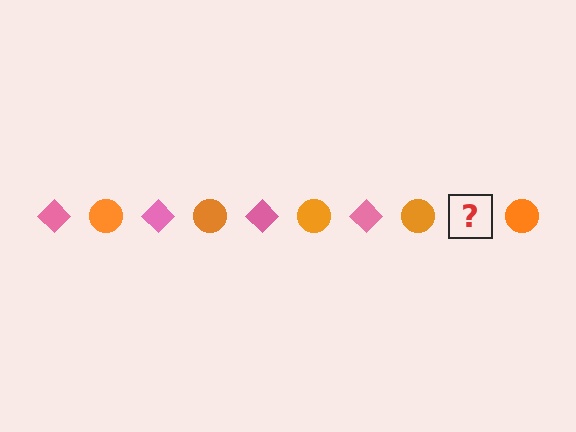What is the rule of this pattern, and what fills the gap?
The rule is that the pattern alternates between pink diamond and orange circle. The gap should be filled with a pink diamond.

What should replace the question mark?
The question mark should be replaced with a pink diamond.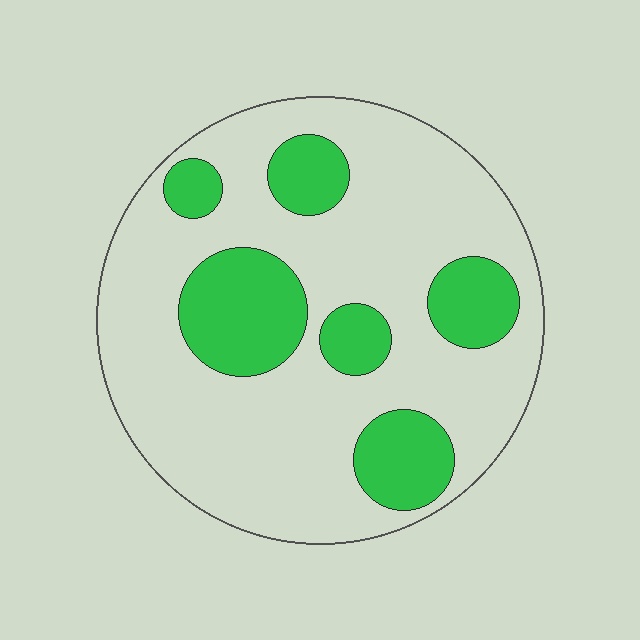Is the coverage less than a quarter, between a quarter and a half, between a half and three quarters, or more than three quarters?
Between a quarter and a half.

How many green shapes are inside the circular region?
6.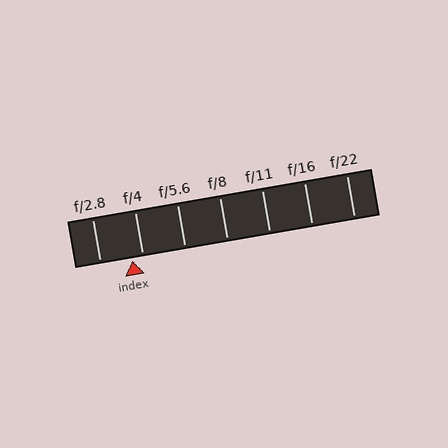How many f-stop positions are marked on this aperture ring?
There are 7 f-stop positions marked.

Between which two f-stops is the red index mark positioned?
The index mark is between f/2.8 and f/4.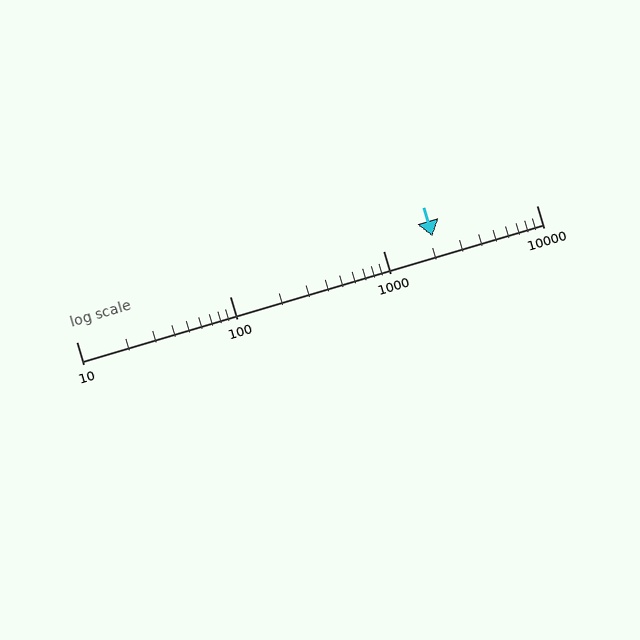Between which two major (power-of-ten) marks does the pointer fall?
The pointer is between 1000 and 10000.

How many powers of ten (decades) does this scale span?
The scale spans 3 decades, from 10 to 10000.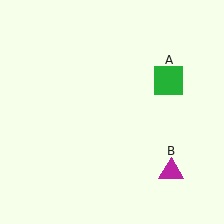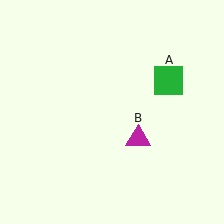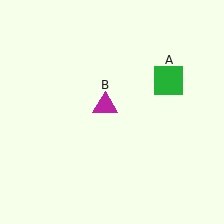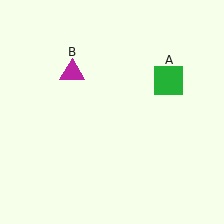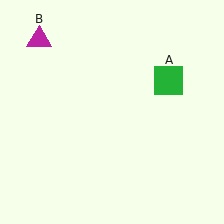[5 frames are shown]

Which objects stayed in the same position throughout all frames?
Green square (object A) remained stationary.